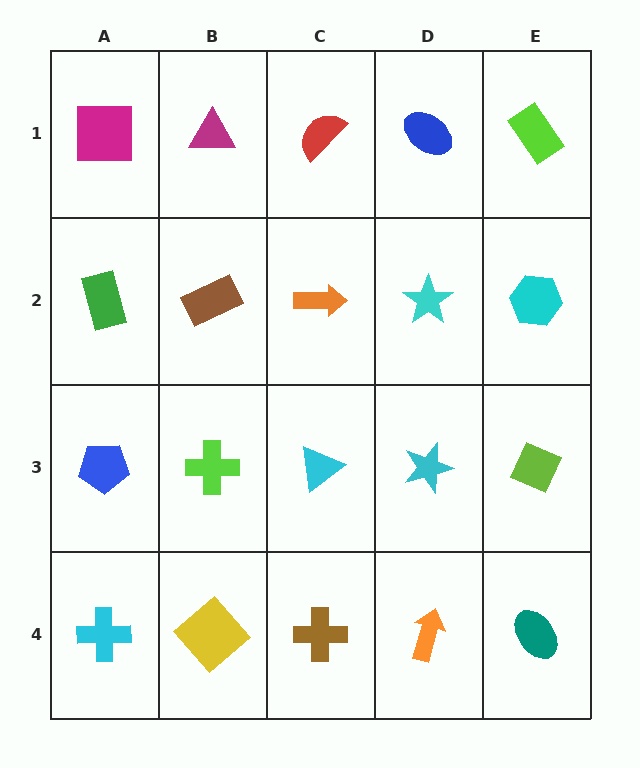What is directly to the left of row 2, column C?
A brown rectangle.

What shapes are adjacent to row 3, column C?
An orange arrow (row 2, column C), a brown cross (row 4, column C), a lime cross (row 3, column B), a cyan star (row 3, column D).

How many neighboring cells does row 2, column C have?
4.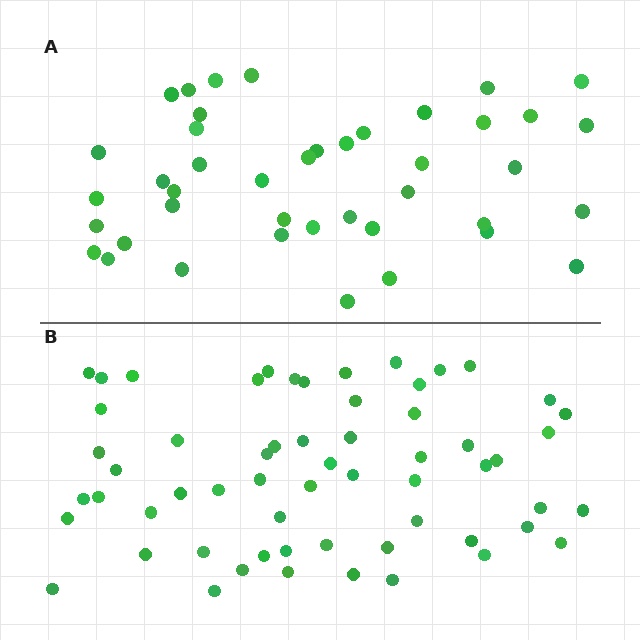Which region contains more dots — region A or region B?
Region B (the bottom region) has more dots.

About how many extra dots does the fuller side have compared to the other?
Region B has approximately 20 more dots than region A.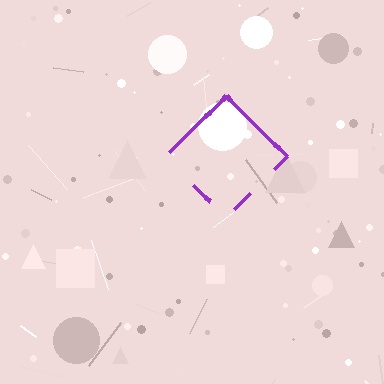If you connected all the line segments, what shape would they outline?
They would outline a diamond.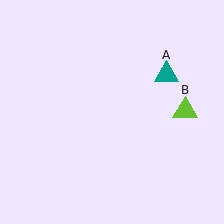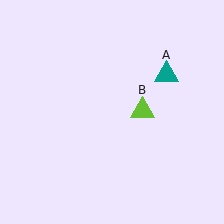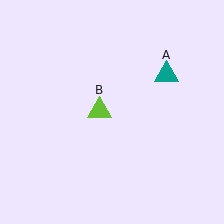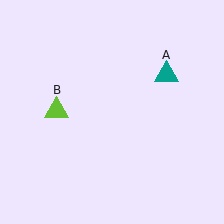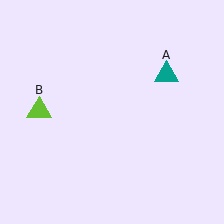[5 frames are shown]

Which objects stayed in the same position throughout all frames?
Teal triangle (object A) remained stationary.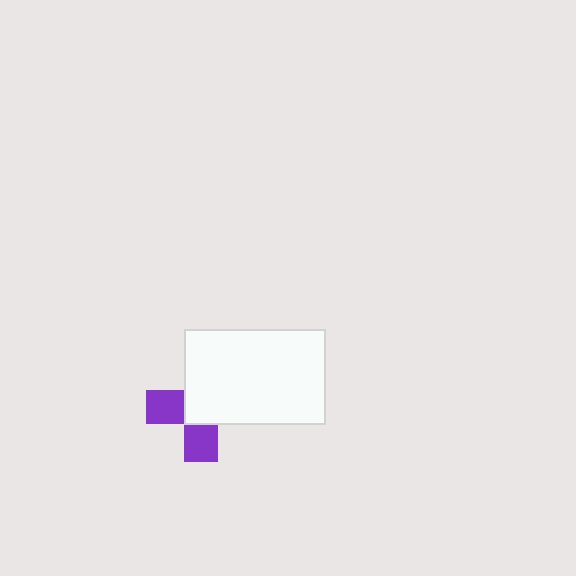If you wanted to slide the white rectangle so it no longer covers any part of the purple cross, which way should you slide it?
Slide it toward the upper-right — that is the most direct way to separate the two shapes.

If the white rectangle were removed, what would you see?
You would see the complete purple cross.